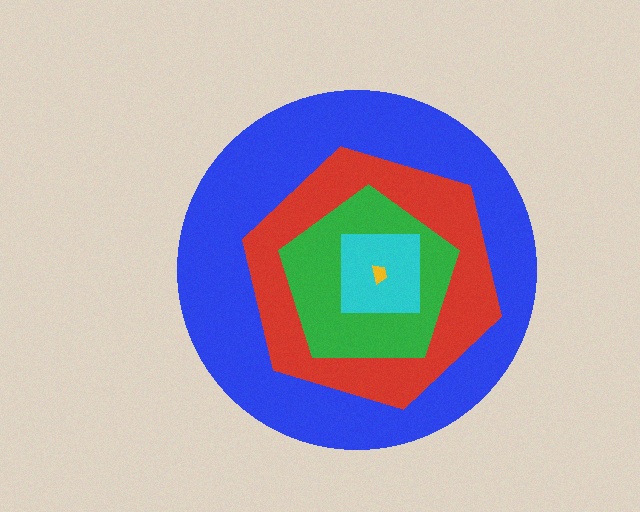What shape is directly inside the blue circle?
The red hexagon.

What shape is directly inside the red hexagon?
The green pentagon.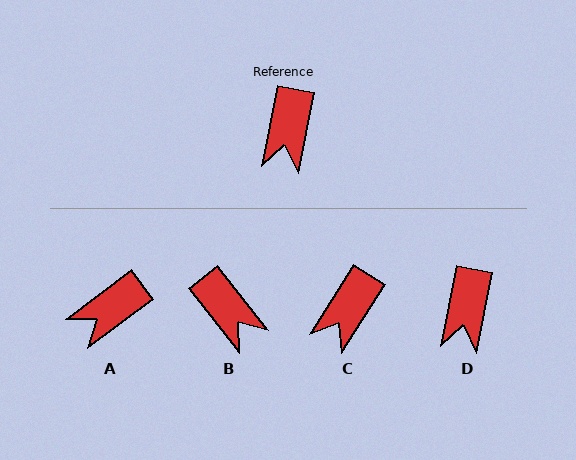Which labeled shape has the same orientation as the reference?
D.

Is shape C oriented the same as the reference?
No, it is off by about 21 degrees.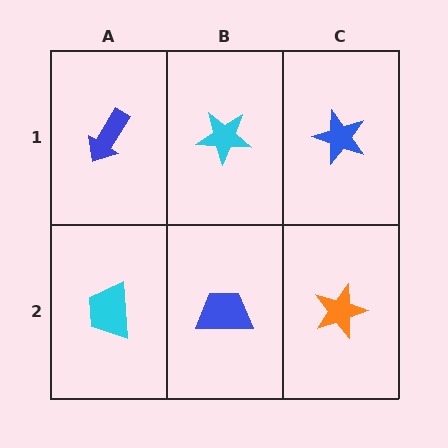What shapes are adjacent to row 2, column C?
A blue star (row 1, column C), a blue trapezoid (row 2, column B).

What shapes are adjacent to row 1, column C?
An orange star (row 2, column C), a cyan star (row 1, column B).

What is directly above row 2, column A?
A blue arrow.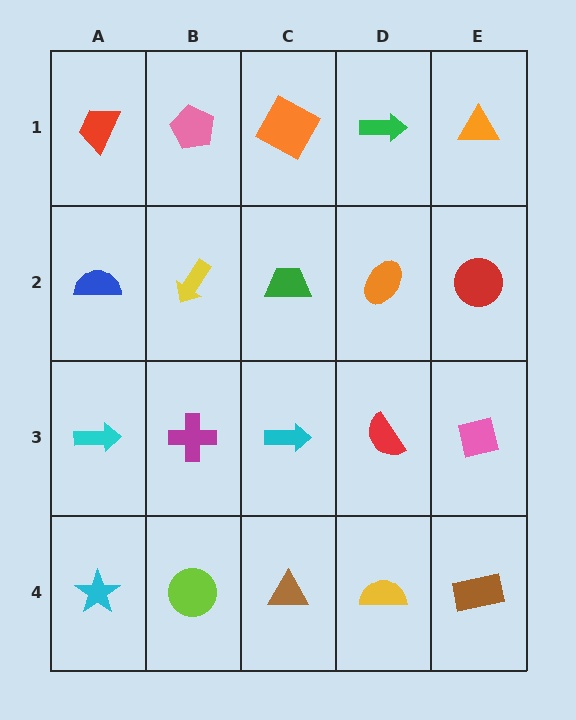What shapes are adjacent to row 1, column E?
A red circle (row 2, column E), a green arrow (row 1, column D).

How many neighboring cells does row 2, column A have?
3.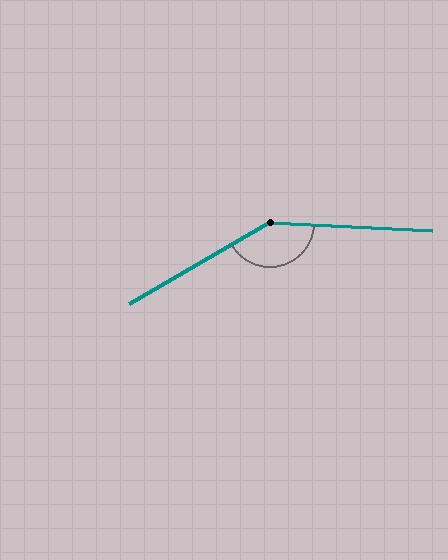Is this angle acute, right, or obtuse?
It is obtuse.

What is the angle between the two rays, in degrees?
Approximately 147 degrees.